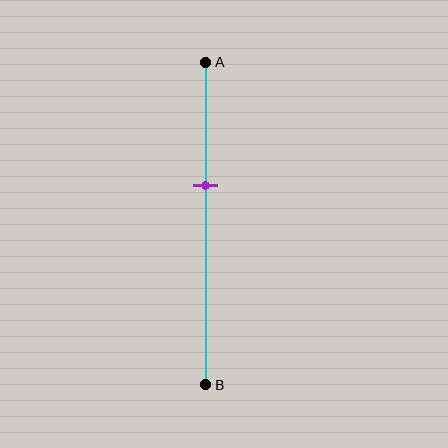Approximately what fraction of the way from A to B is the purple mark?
The purple mark is approximately 40% of the way from A to B.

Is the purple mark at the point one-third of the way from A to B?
No, the mark is at about 40% from A, not at the 33% one-third point.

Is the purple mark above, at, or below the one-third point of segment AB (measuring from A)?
The purple mark is below the one-third point of segment AB.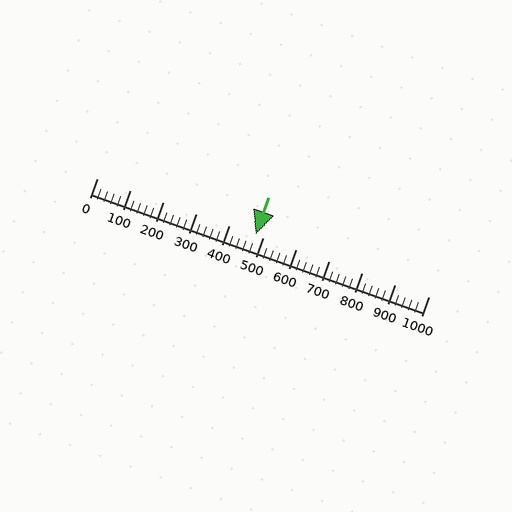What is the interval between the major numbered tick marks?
The major tick marks are spaced 100 units apart.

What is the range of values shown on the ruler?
The ruler shows values from 0 to 1000.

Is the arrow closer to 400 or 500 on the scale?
The arrow is closer to 500.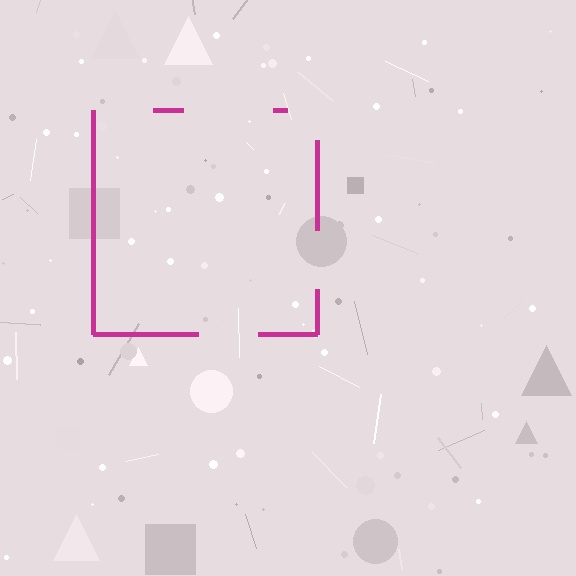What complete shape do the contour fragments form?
The contour fragments form a square.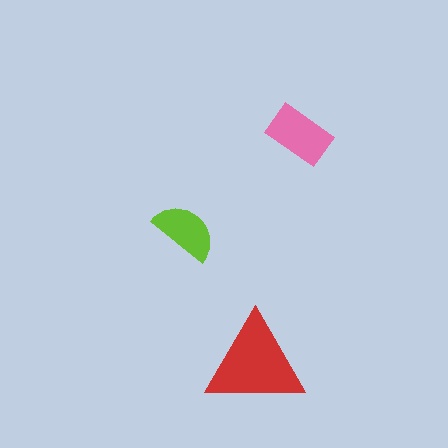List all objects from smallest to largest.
The lime semicircle, the pink rectangle, the red triangle.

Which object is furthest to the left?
The lime semicircle is leftmost.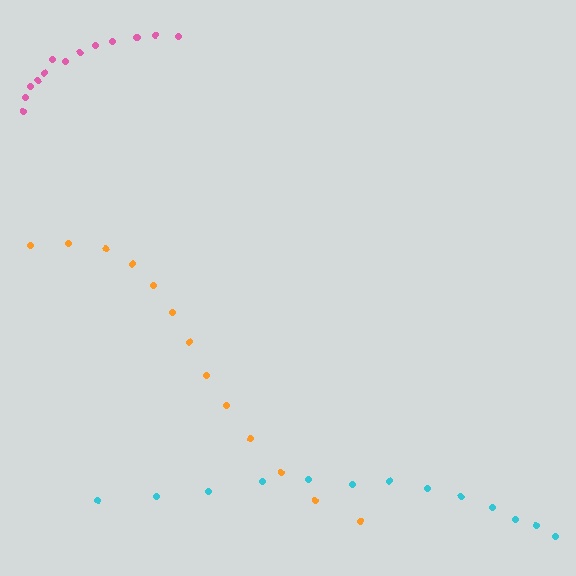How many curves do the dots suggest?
There are 3 distinct paths.